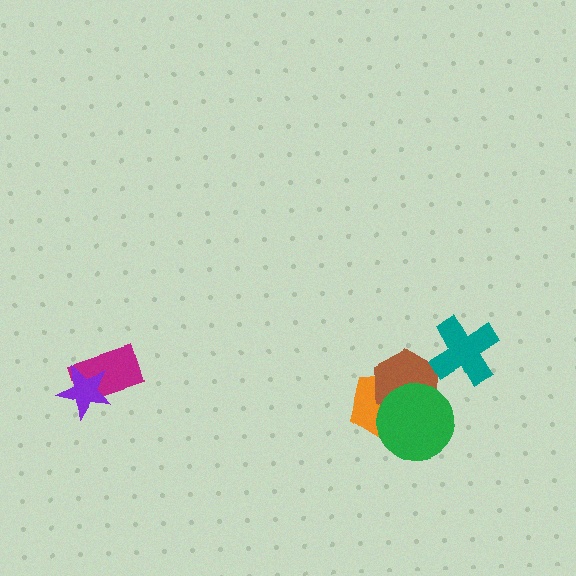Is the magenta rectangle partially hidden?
Yes, it is partially covered by another shape.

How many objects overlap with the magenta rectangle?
1 object overlaps with the magenta rectangle.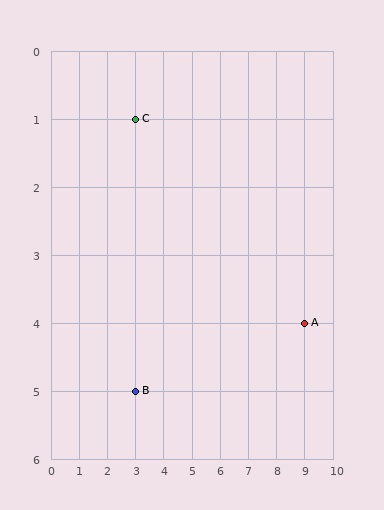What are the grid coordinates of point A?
Point A is at grid coordinates (9, 4).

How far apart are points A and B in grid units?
Points A and B are 6 columns and 1 row apart (about 6.1 grid units diagonally).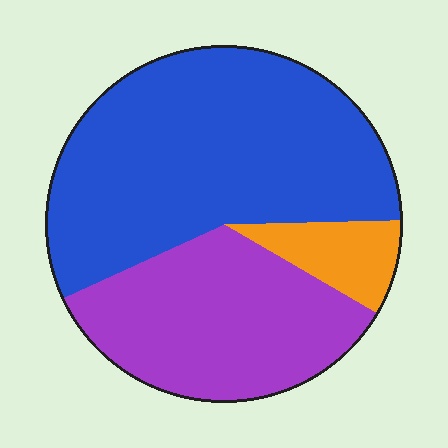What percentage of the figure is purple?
Purple covers about 35% of the figure.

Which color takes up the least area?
Orange, at roughly 10%.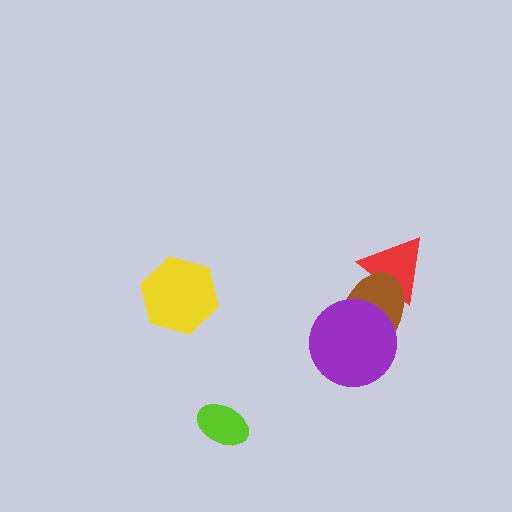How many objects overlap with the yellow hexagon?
0 objects overlap with the yellow hexagon.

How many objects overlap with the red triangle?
1 object overlaps with the red triangle.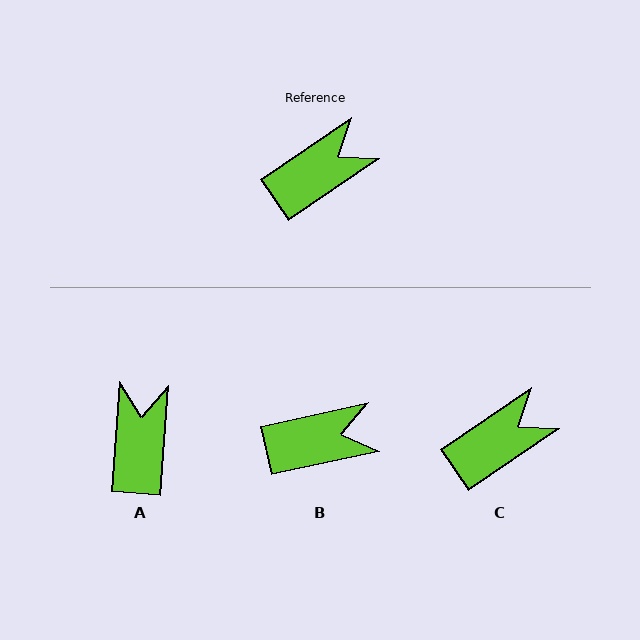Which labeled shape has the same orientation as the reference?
C.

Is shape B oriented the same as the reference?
No, it is off by about 22 degrees.